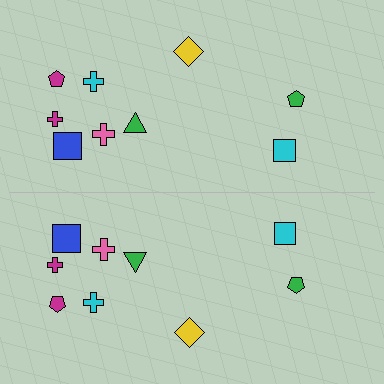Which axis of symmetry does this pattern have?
The pattern has a horizontal axis of symmetry running through the center of the image.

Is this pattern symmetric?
Yes, this pattern has bilateral (reflection) symmetry.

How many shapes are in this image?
There are 18 shapes in this image.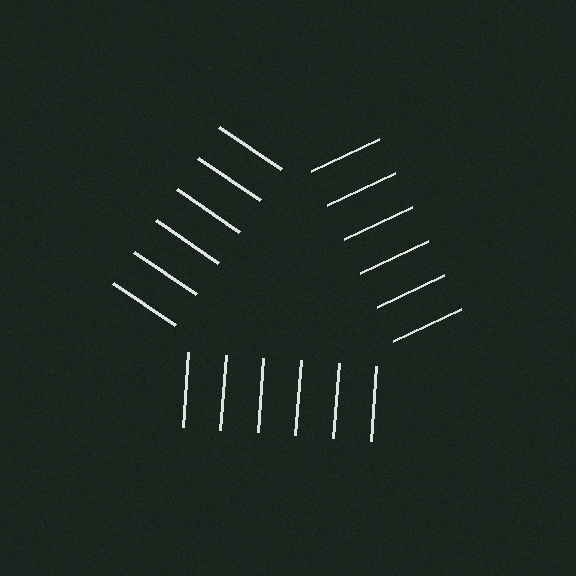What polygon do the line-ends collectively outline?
An illusory triangle — the line segments terminate on its edges but no continuous stroke is drawn.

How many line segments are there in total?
18 — 6 along each of the 3 edges.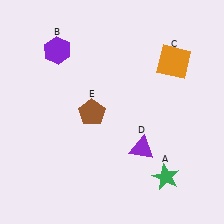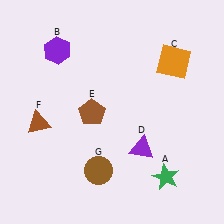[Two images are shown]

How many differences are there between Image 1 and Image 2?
There are 2 differences between the two images.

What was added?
A brown triangle (F), a brown circle (G) were added in Image 2.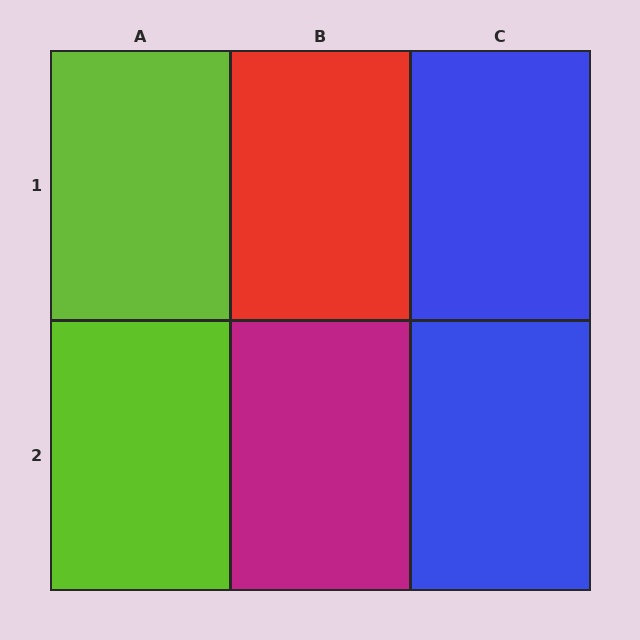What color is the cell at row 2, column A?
Lime.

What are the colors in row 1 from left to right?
Lime, red, blue.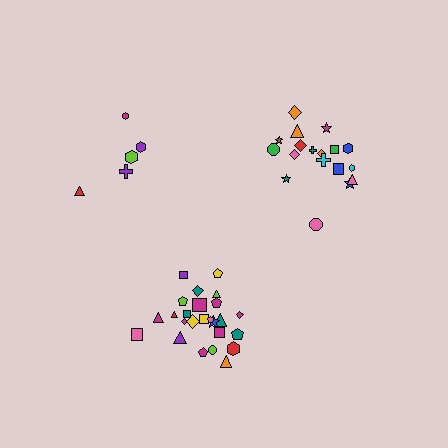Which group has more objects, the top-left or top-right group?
The top-right group.